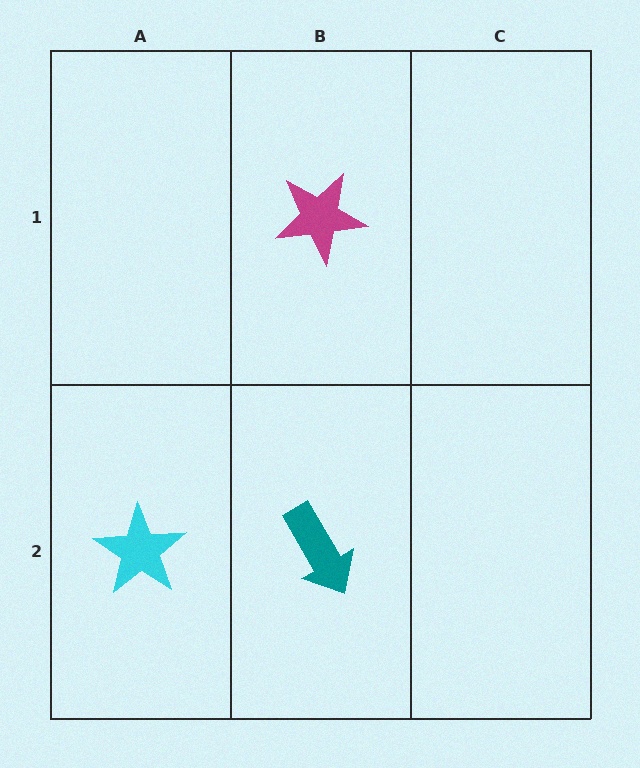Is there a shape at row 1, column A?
No, that cell is empty.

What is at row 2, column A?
A cyan star.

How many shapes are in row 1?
1 shape.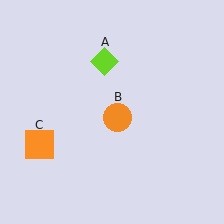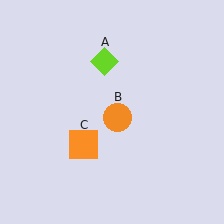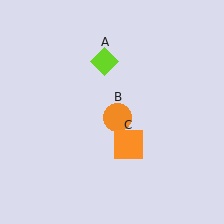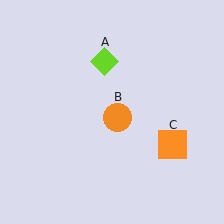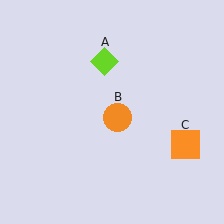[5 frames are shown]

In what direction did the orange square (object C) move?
The orange square (object C) moved right.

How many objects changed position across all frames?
1 object changed position: orange square (object C).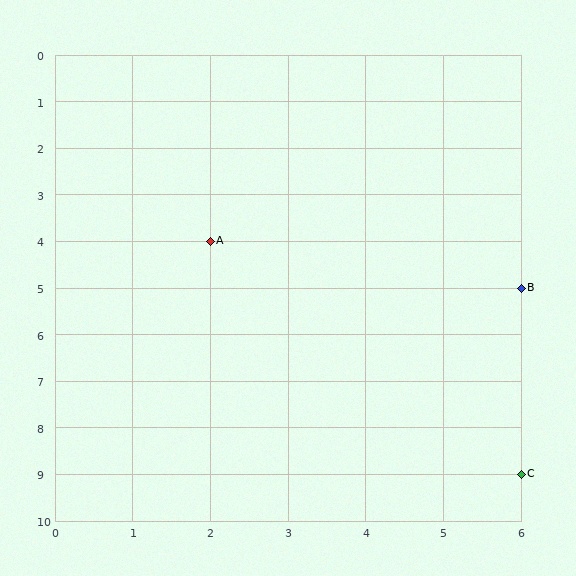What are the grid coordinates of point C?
Point C is at grid coordinates (6, 9).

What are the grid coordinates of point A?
Point A is at grid coordinates (2, 4).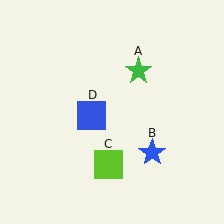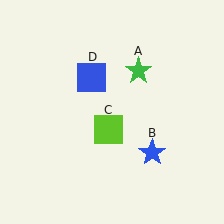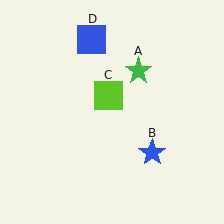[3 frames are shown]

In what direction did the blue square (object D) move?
The blue square (object D) moved up.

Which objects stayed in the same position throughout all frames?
Green star (object A) and blue star (object B) remained stationary.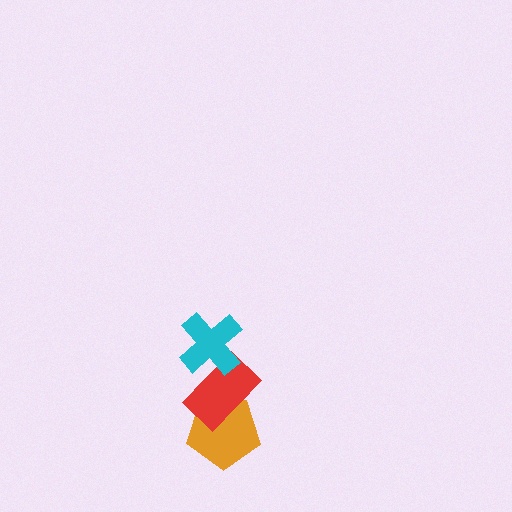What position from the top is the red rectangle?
The red rectangle is 2nd from the top.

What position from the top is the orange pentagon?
The orange pentagon is 3rd from the top.